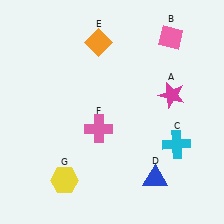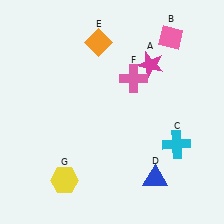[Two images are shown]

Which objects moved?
The objects that moved are: the magenta star (A), the pink cross (F).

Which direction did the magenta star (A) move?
The magenta star (A) moved up.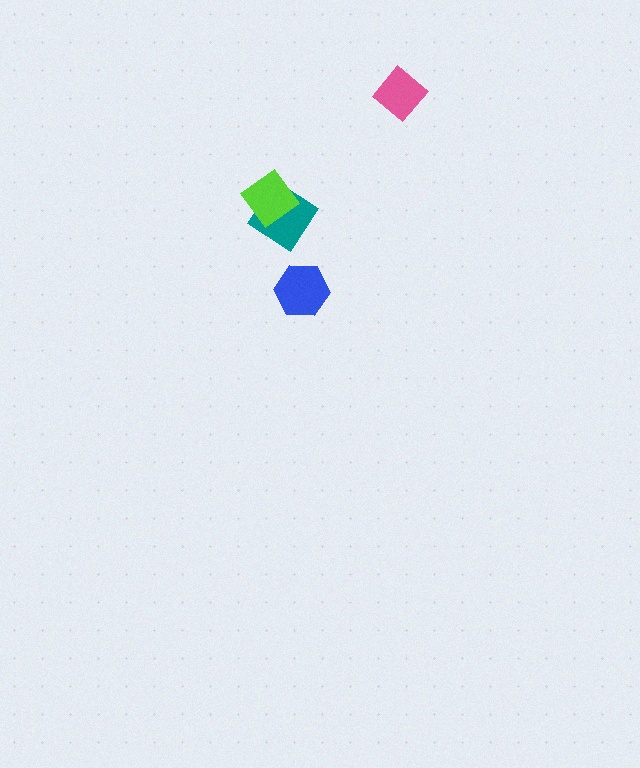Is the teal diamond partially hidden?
Yes, it is partially covered by another shape.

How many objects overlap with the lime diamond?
1 object overlaps with the lime diamond.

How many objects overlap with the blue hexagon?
0 objects overlap with the blue hexagon.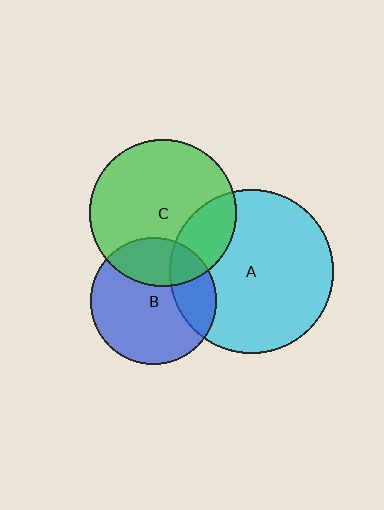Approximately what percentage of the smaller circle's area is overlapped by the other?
Approximately 30%.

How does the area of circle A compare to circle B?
Approximately 1.7 times.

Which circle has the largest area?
Circle A (cyan).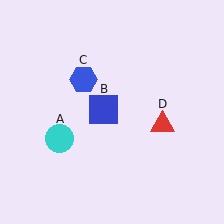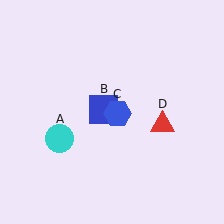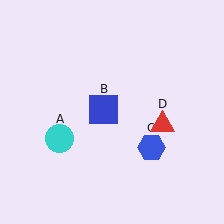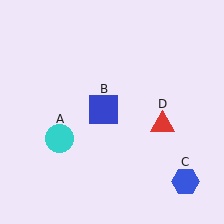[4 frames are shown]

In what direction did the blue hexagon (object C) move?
The blue hexagon (object C) moved down and to the right.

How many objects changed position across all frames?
1 object changed position: blue hexagon (object C).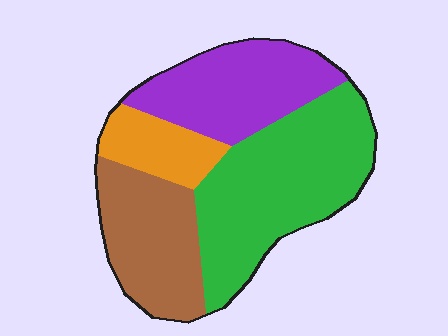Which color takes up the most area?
Green, at roughly 40%.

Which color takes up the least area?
Orange, at roughly 10%.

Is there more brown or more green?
Green.